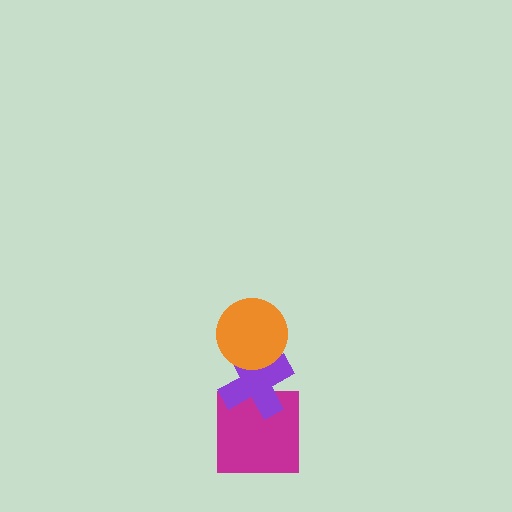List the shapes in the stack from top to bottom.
From top to bottom: the orange circle, the purple cross, the magenta square.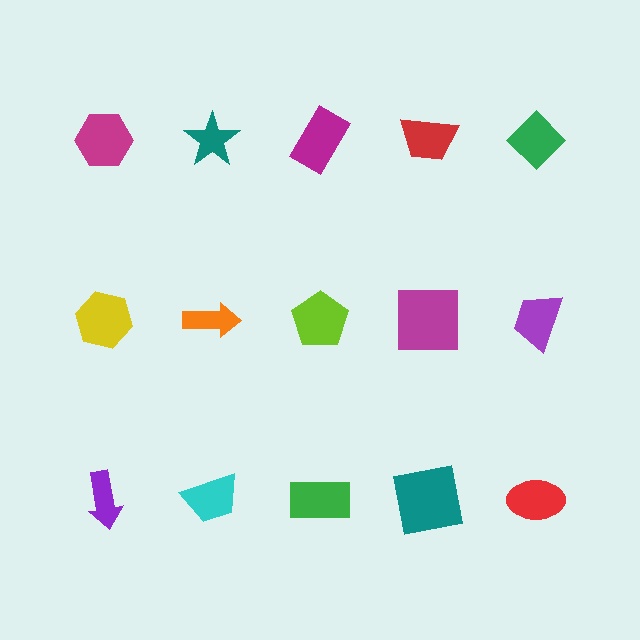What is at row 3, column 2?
A cyan trapezoid.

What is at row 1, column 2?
A teal star.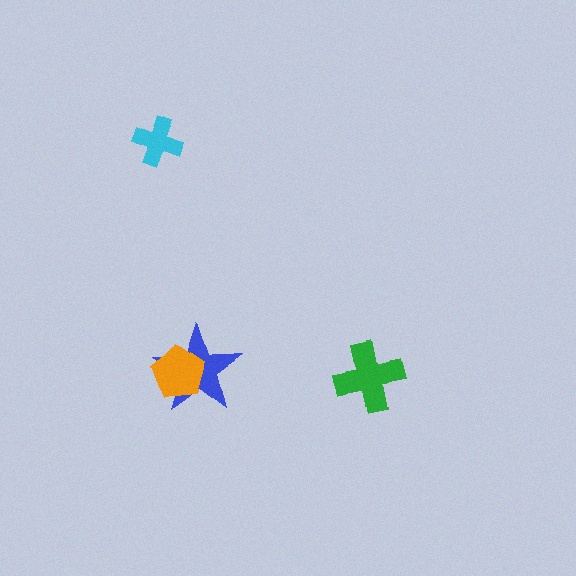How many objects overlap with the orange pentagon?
1 object overlaps with the orange pentagon.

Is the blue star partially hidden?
Yes, it is partially covered by another shape.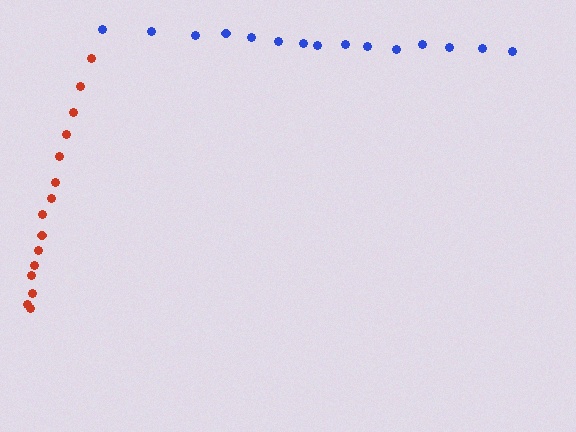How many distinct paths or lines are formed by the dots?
There are 2 distinct paths.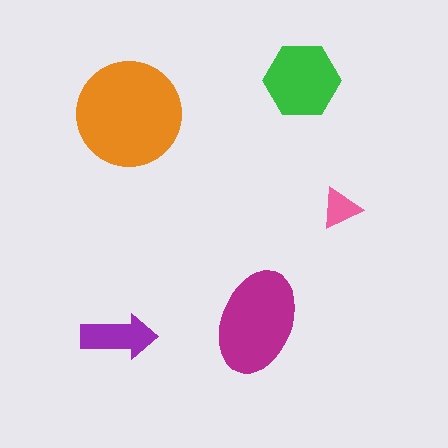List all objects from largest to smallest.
The orange circle, the magenta ellipse, the green hexagon, the purple arrow, the pink triangle.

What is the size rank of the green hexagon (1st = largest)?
3rd.